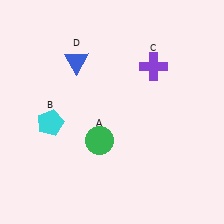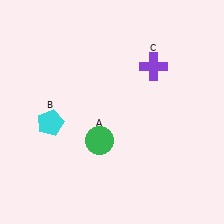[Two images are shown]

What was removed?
The blue triangle (D) was removed in Image 2.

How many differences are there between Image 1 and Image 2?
There is 1 difference between the two images.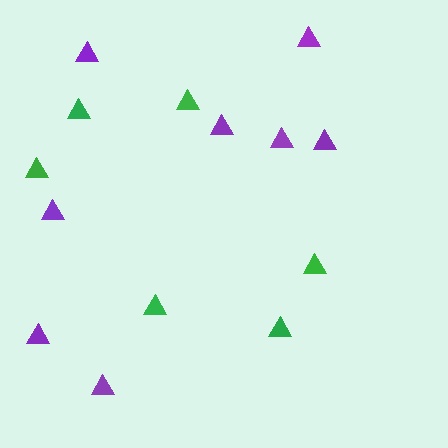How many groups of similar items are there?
There are 2 groups: one group of green triangles (6) and one group of purple triangles (8).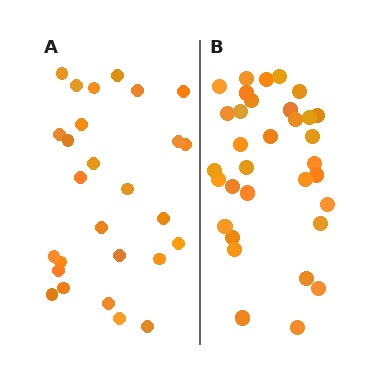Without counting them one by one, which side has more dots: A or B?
Region B (the right region) has more dots.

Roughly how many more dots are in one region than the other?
Region B has about 6 more dots than region A.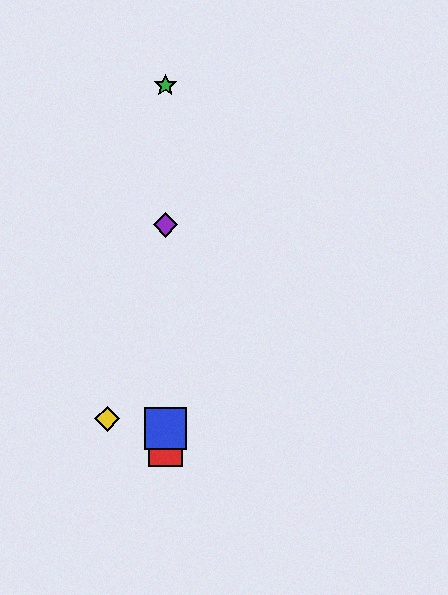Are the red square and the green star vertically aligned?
Yes, both are at x≈165.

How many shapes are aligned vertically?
4 shapes (the red square, the blue square, the green star, the purple diamond) are aligned vertically.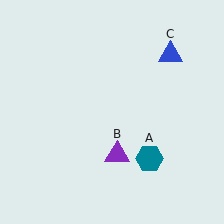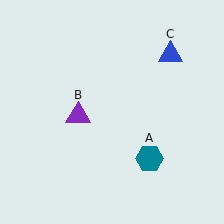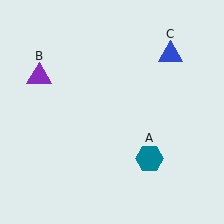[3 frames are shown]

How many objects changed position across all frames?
1 object changed position: purple triangle (object B).